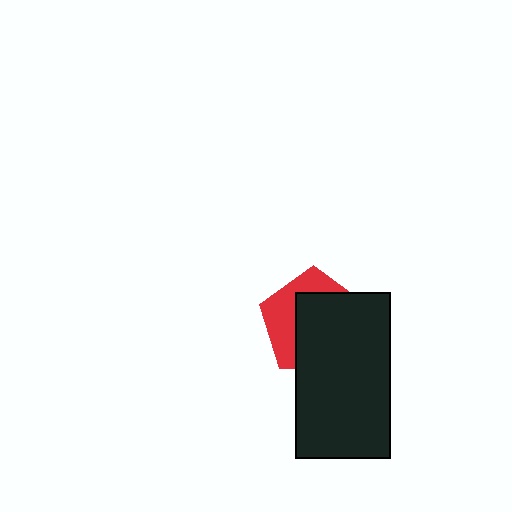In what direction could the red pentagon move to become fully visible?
The red pentagon could move toward the upper-left. That would shift it out from behind the black rectangle entirely.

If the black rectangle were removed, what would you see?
You would see the complete red pentagon.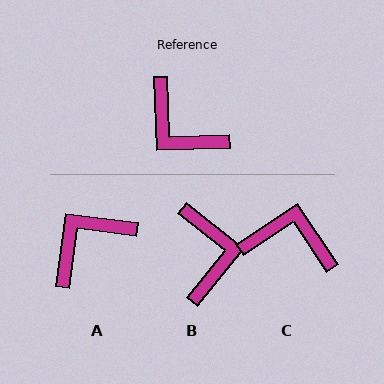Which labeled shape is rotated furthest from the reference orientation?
C, about 148 degrees away.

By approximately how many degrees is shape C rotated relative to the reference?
Approximately 148 degrees clockwise.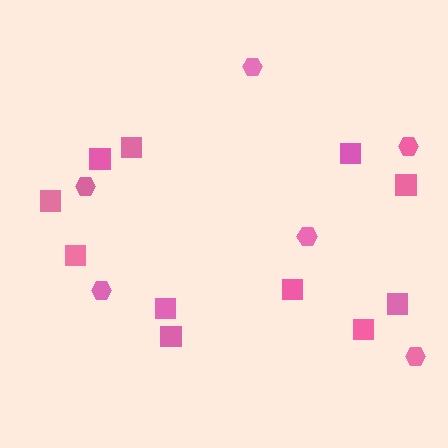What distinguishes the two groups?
There are 2 groups: one group of hexagons (6) and one group of squares (11).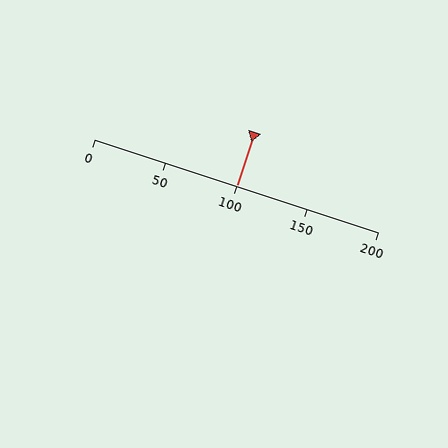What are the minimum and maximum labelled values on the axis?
The axis runs from 0 to 200.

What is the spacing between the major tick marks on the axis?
The major ticks are spaced 50 apart.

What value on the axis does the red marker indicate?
The marker indicates approximately 100.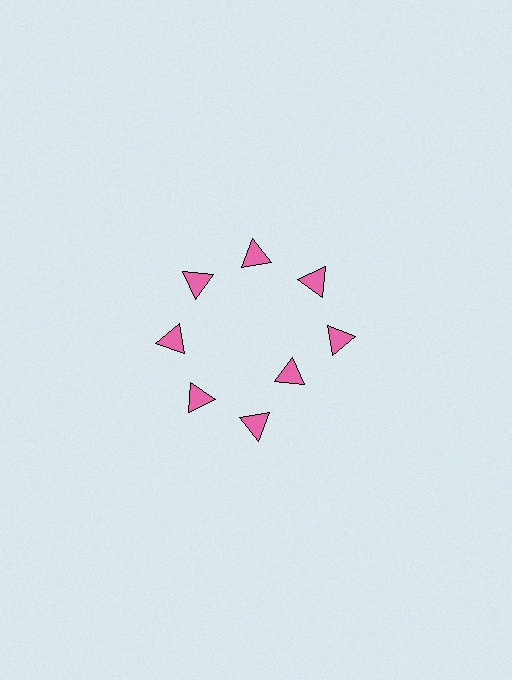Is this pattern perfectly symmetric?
No. The 8 pink triangles are arranged in a ring, but one element near the 4 o'clock position is pulled inward toward the center, breaking the 8-fold rotational symmetry.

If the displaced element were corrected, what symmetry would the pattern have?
It would have 8-fold rotational symmetry — the pattern would map onto itself every 45 degrees.